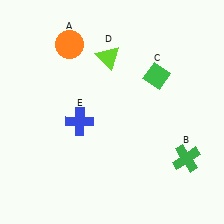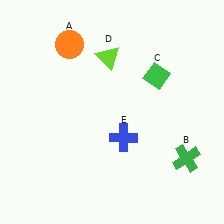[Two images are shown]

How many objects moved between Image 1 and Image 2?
1 object moved between the two images.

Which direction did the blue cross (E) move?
The blue cross (E) moved right.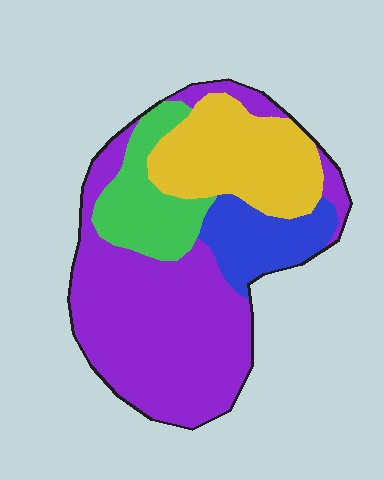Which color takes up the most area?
Purple, at roughly 50%.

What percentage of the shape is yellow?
Yellow takes up about one quarter (1/4) of the shape.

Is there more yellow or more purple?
Purple.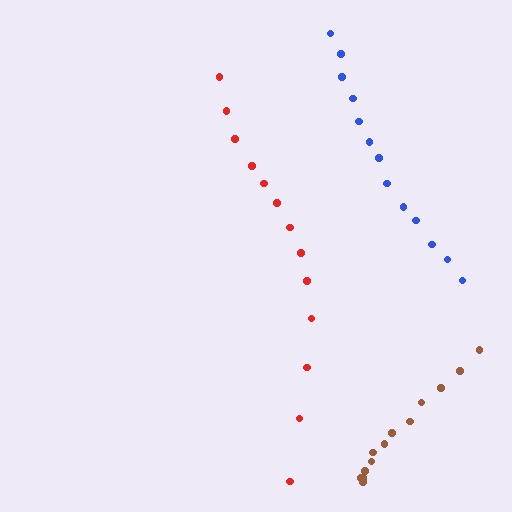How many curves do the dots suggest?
There are 3 distinct paths.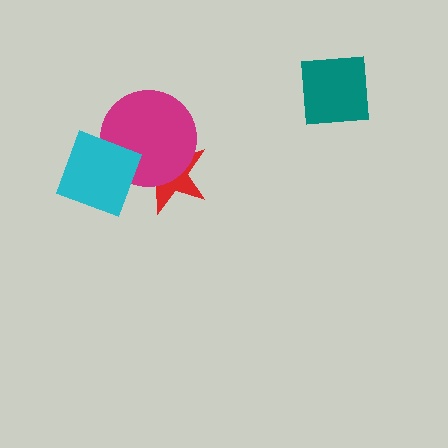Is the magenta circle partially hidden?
Yes, it is partially covered by another shape.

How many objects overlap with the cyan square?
1 object overlaps with the cyan square.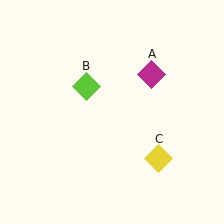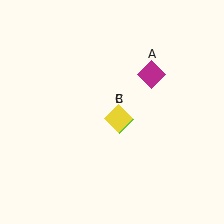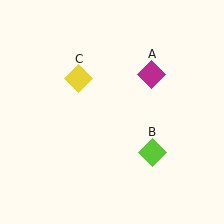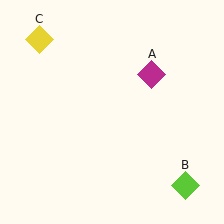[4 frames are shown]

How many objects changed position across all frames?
2 objects changed position: lime diamond (object B), yellow diamond (object C).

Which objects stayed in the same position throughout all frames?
Magenta diamond (object A) remained stationary.